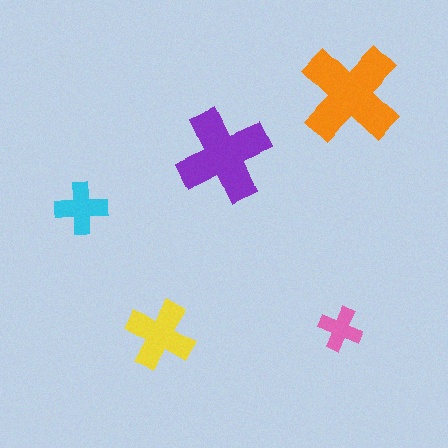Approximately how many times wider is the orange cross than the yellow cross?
About 1.5 times wider.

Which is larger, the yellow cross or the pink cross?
The yellow one.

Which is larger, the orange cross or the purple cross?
The orange one.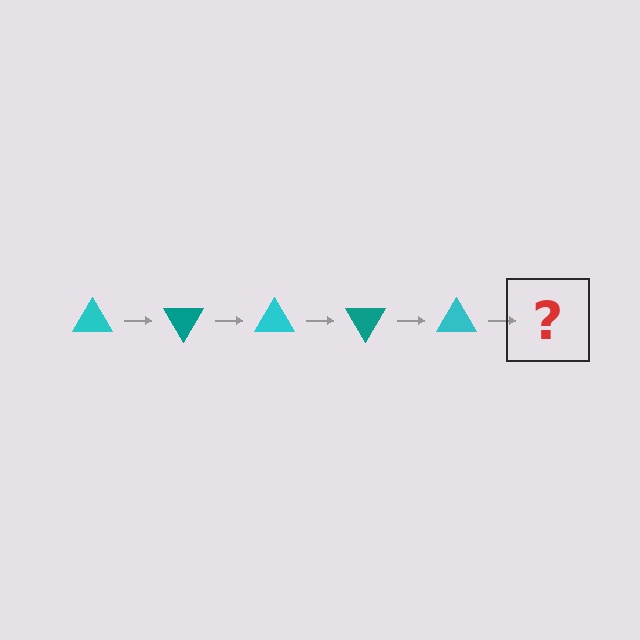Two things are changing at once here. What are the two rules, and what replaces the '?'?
The two rules are that it rotates 60 degrees each step and the color cycles through cyan and teal. The '?' should be a teal triangle, rotated 300 degrees from the start.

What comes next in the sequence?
The next element should be a teal triangle, rotated 300 degrees from the start.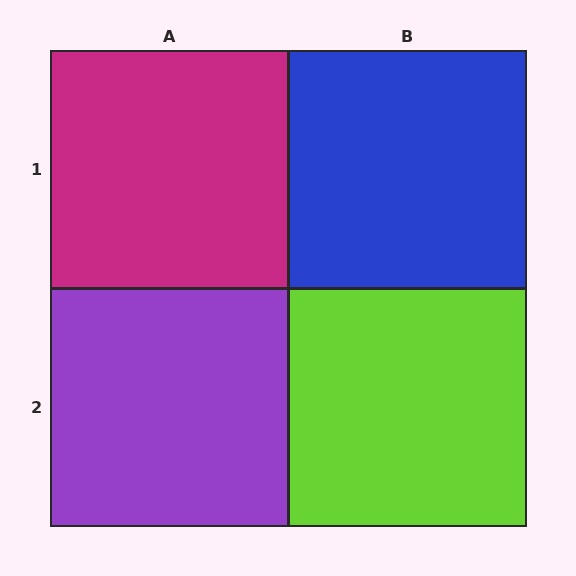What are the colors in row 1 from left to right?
Magenta, blue.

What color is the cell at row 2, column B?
Lime.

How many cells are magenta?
1 cell is magenta.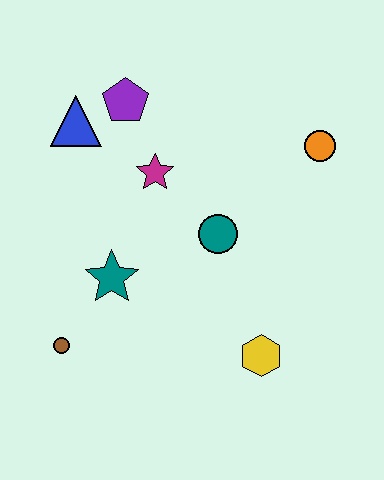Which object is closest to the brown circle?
The teal star is closest to the brown circle.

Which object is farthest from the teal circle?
The brown circle is farthest from the teal circle.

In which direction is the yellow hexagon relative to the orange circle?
The yellow hexagon is below the orange circle.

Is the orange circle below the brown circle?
No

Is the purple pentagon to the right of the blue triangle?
Yes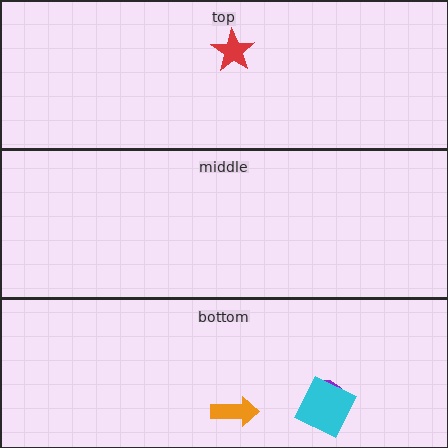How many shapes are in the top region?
1.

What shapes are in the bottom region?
The orange arrow, the purple semicircle, the cyan square.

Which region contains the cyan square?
The bottom region.